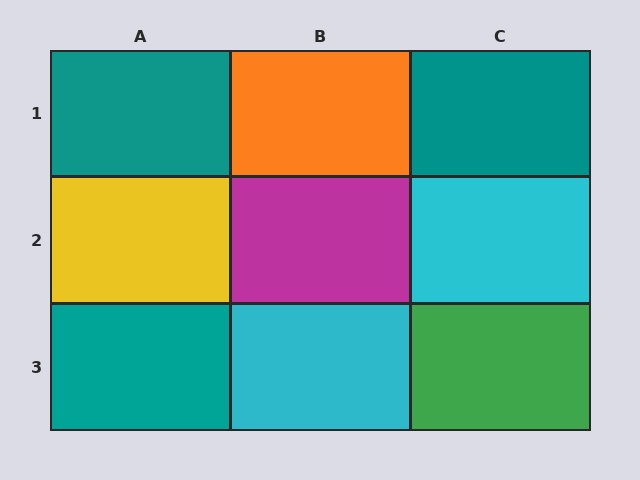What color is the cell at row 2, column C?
Cyan.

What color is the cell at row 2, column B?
Magenta.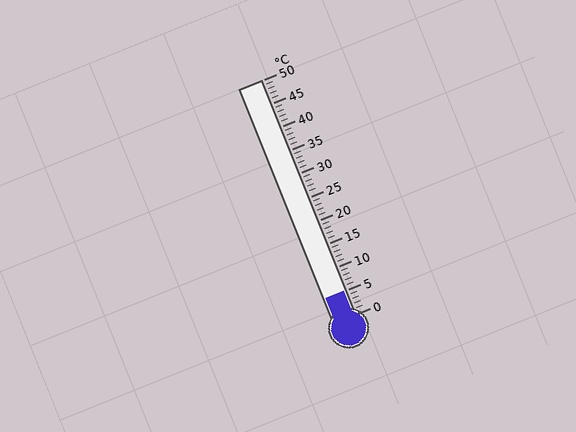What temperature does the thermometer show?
The thermometer shows approximately 5°C.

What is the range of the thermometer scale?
The thermometer scale ranges from 0°C to 50°C.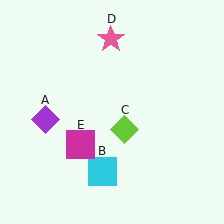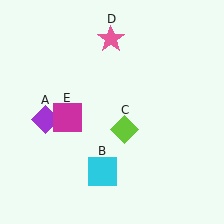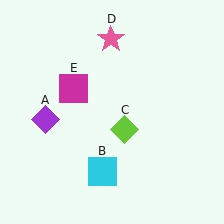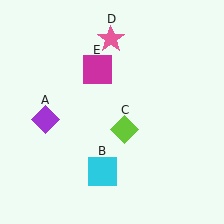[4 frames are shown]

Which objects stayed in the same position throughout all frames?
Purple diamond (object A) and cyan square (object B) and lime diamond (object C) and pink star (object D) remained stationary.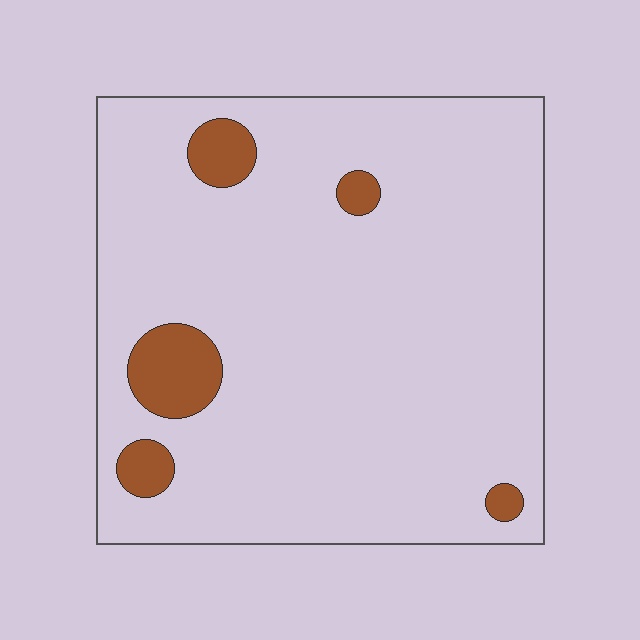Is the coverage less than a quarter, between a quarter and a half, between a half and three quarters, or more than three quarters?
Less than a quarter.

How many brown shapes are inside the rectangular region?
5.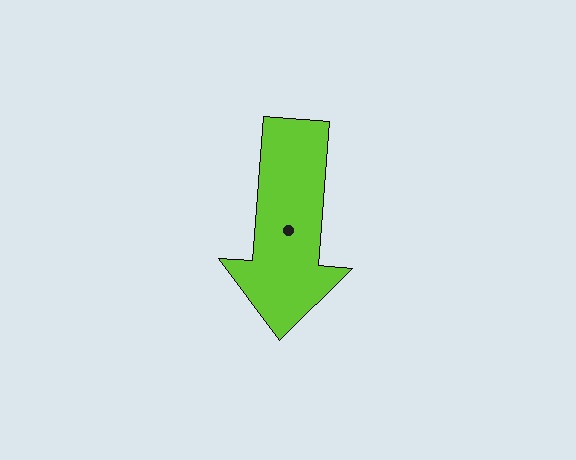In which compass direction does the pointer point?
South.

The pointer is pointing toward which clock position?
Roughly 6 o'clock.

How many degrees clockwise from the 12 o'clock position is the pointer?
Approximately 184 degrees.